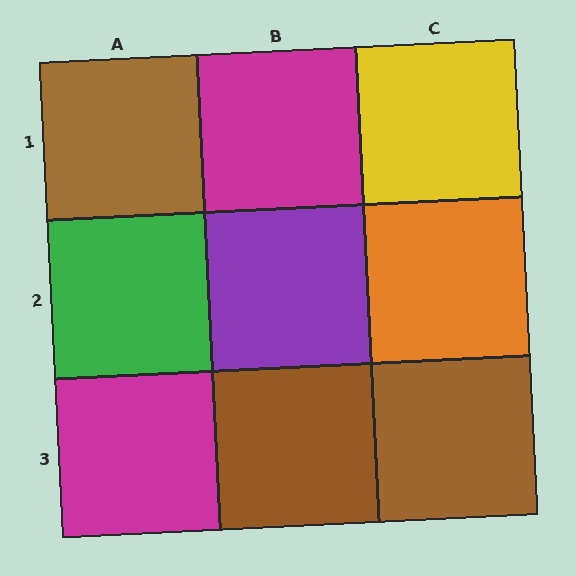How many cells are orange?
1 cell is orange.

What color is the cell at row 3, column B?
Brown.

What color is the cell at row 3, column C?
Brown.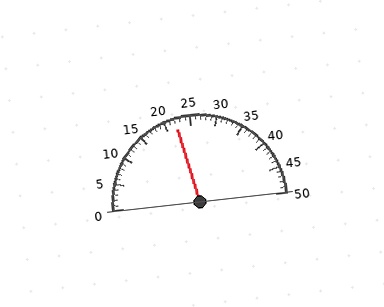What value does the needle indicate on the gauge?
The needle indicates approximately 22.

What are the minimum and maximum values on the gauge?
The gauge ranges from 0 to 50.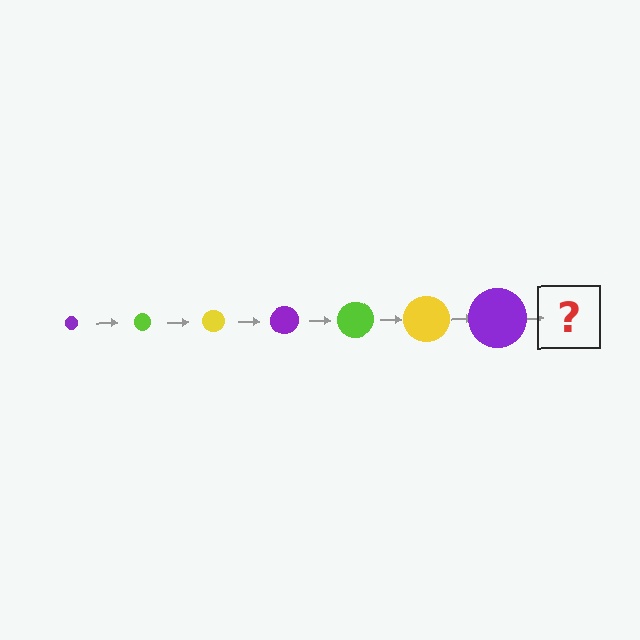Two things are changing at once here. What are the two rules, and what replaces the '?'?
The two rules are that the circle grows larger each step and the color cycles through purple, lime, and yellow. The '?' should be a lime circle, larger than the previous one.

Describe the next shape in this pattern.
It should be a lime circle, larger than the previous one.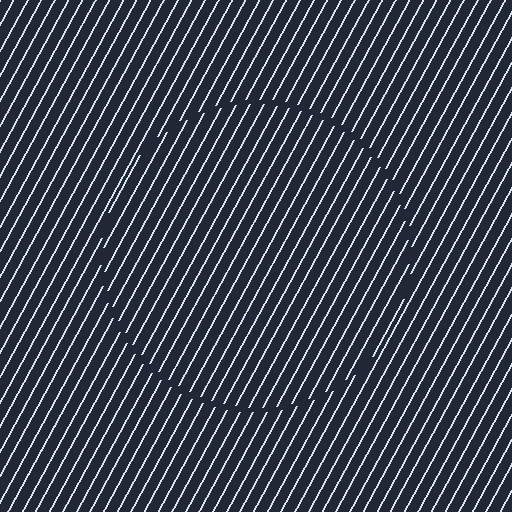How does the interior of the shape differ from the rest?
The interior of the shape contains the same grating, shifted by half a period — the contour is defined by the phase discontinuity where line-ends from the inner and outer gratings abut.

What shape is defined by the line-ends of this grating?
An illusory circle. The interior of the shape contains the same grating, shifted by half a period — the contour is defined by the phase discontinuity where line-ends from the inner and outer gratings abut.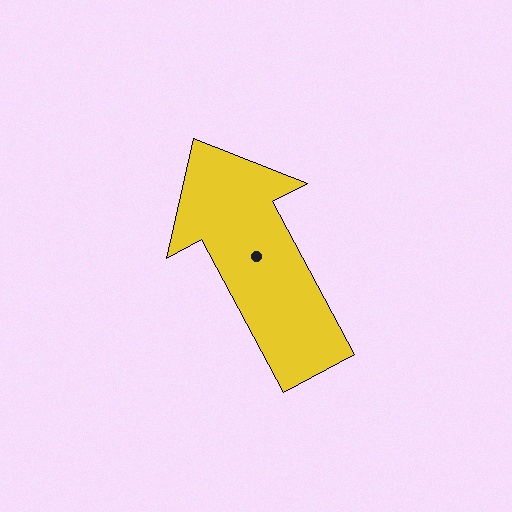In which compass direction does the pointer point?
Northwest.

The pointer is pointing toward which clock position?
Roughly 11 o'clock.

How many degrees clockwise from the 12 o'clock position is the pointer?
Approximately 332 degrees.